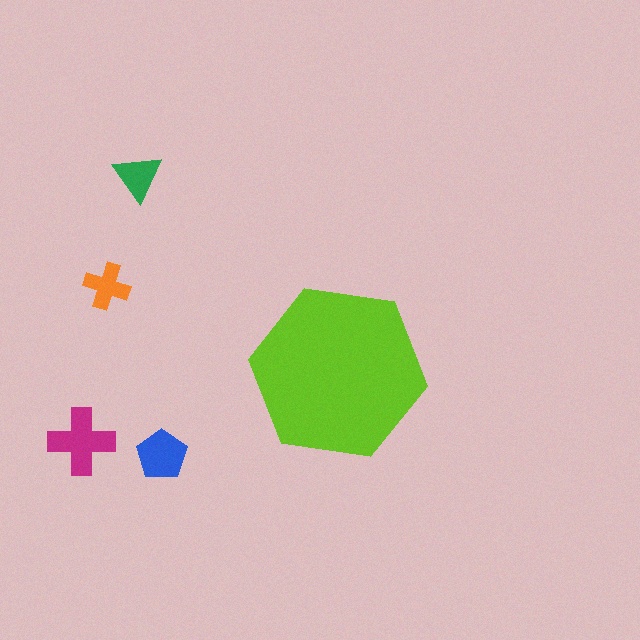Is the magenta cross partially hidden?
No, the magenta cross is fully visible.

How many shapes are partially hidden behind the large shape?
0 shapes are partially hidden.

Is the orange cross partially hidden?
No, the orange cross is fully visible.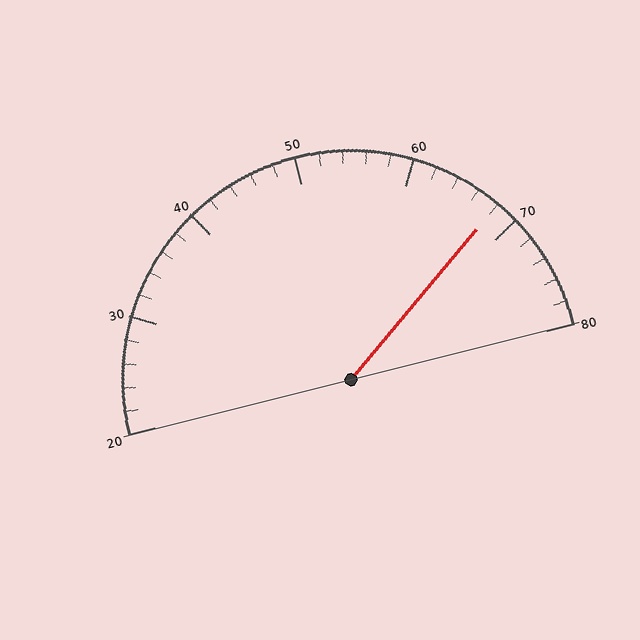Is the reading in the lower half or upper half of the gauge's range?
The reading is in the upper half of the range (20 to 80).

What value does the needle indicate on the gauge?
The needle indicates approximately 68.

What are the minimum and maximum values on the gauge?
The gauge ranges from 20 to 80.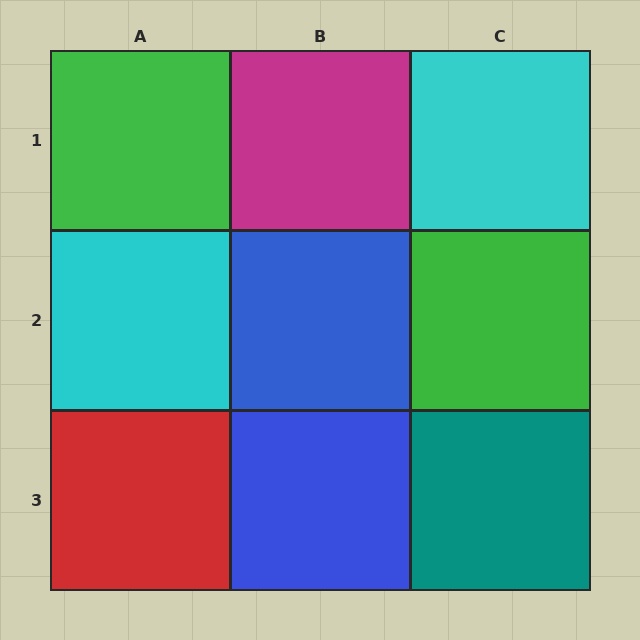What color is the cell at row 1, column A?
Green.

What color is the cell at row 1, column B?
Magenta.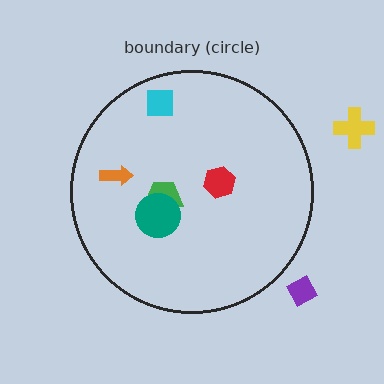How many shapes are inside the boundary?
5 inside, 2 outside.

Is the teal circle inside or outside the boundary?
Inside.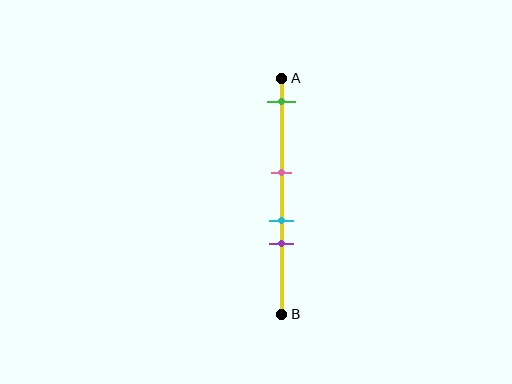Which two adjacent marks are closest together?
The cyan and purple marks are the closest adjacent pair.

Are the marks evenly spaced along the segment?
No, the marks are not evenly spaced.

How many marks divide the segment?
There are 4 marks dividing the segment.